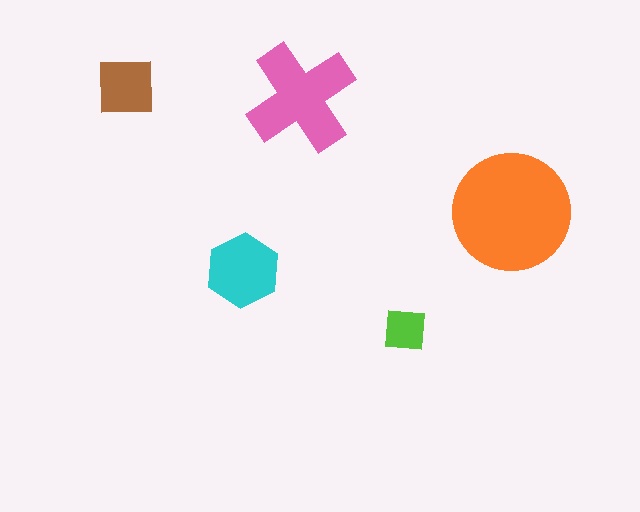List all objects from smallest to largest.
The lime square, the brown square, the cyan hexagon, the pink cross, the orange circle.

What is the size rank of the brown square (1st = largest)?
4th.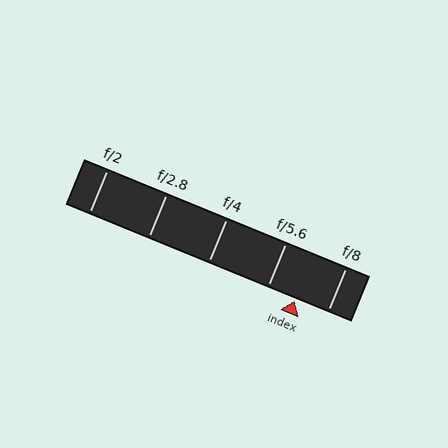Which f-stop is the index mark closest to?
The index mark is closest to f/5.6.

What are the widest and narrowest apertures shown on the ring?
The widest aperture shown is f/2 and the narrowest is f/8.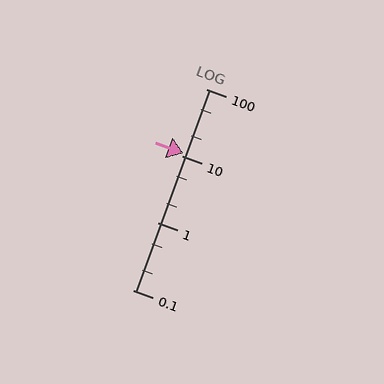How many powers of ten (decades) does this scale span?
The scale spans 3 decades, from 0.1 to 100.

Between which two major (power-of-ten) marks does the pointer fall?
The pointer is between 10 and 100.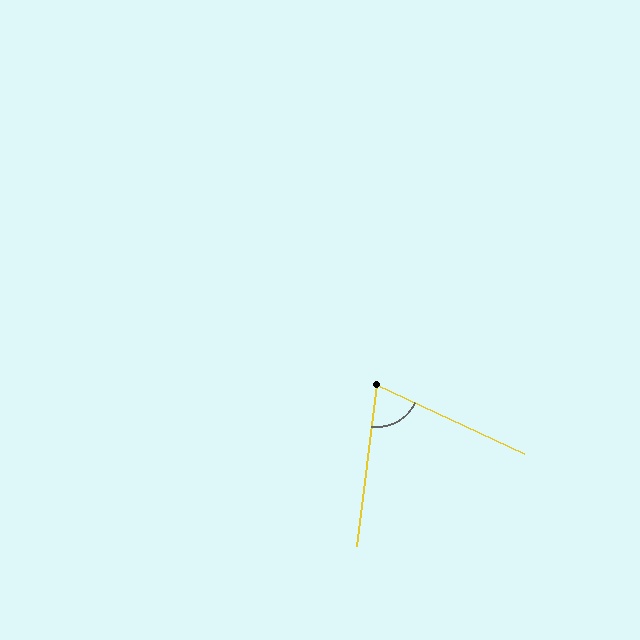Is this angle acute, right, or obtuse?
It is acute.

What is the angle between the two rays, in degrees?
Approximately 72 degrees.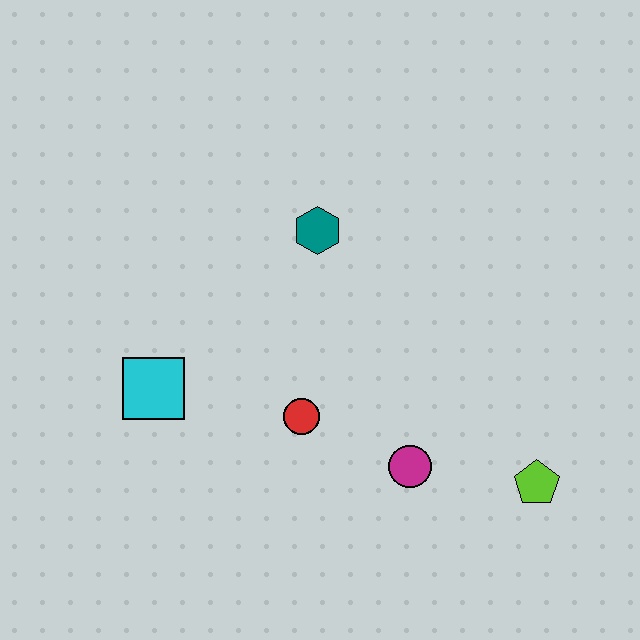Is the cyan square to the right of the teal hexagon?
No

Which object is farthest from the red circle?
The lime pentagon is farthest from the red circle.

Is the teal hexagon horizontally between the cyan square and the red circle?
No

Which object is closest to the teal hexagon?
The red circle is closest to the teal hexagon.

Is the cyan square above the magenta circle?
Yes